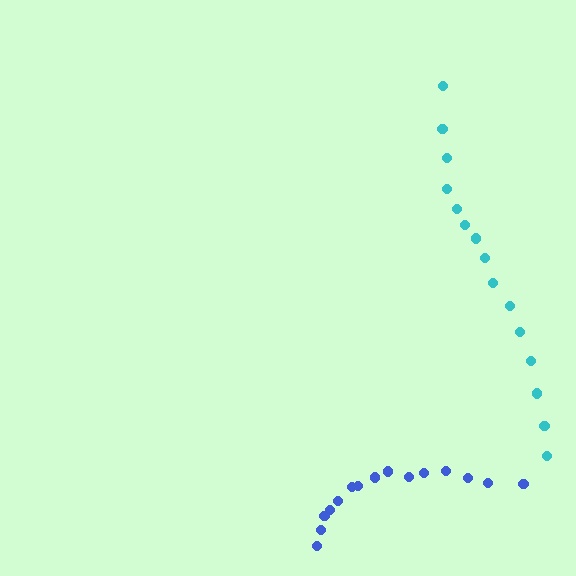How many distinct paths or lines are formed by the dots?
There are 2 distinct paths.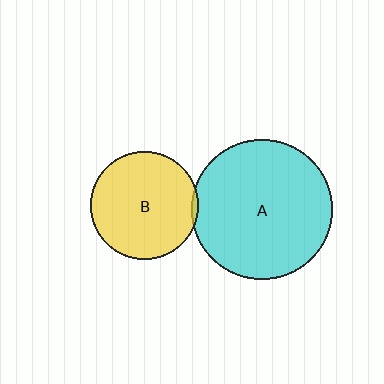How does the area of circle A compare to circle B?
Approximately 1.7 times.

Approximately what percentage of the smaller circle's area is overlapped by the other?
Approximately 5%.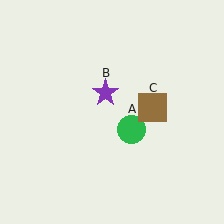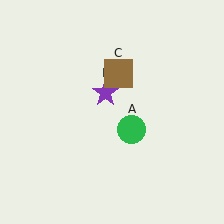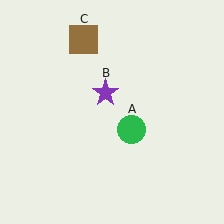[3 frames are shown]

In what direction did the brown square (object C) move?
The brown square (object C) moved up and to the left.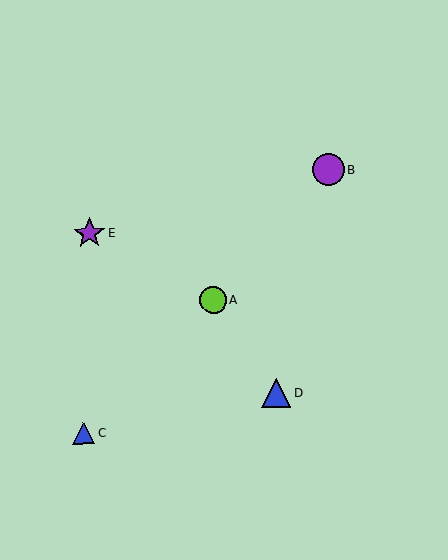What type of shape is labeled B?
Shape B is a purple circle.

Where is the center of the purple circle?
The center of the purple circle is at (328, 170).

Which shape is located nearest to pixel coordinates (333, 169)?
The purple circle (labeled B) at (328, 170) is nearest to that location.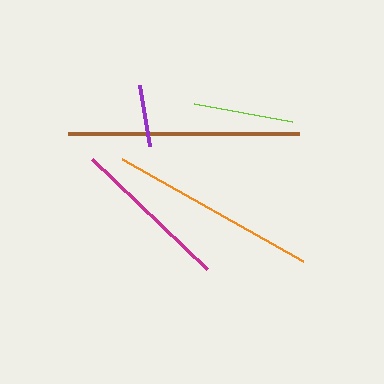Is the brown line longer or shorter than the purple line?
The brown line is longer than the purple line.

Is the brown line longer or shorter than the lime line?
The brown line is longer than the lime line.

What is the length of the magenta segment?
The magenta segment is approximately 160 pixels long.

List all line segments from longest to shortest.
From longest to shortest: brown, orange, magenta, lime, purple.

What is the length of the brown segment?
The brown segment is approximately 231 pixels long.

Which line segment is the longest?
The brown line is the longest at approximately 231 pixels.